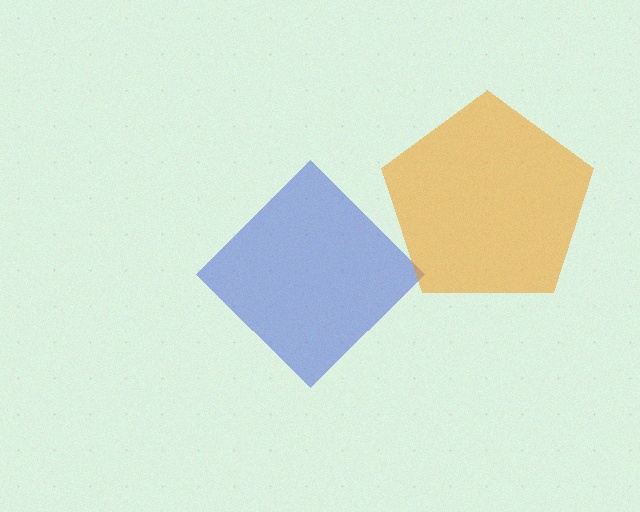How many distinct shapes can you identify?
There are 2 distinct shapes: a blue diamond, an orange pentagon.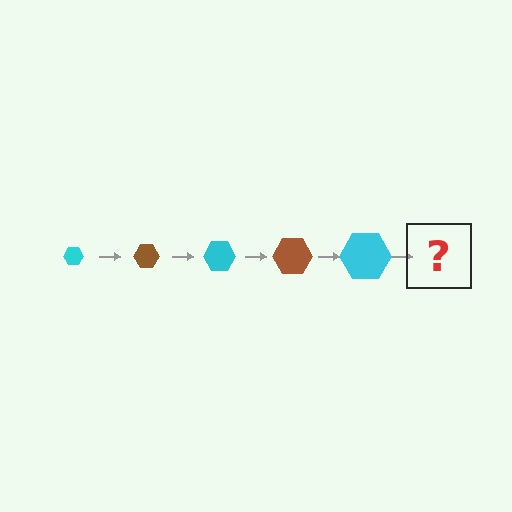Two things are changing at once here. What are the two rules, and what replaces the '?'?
The two rules are that the hexagon grows larger each step and the color cycles through cyan and brown. The '?' should be a brown hexagon, larger than the previous one.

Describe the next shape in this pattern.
It should be a brown hexagon, larger than the previous one.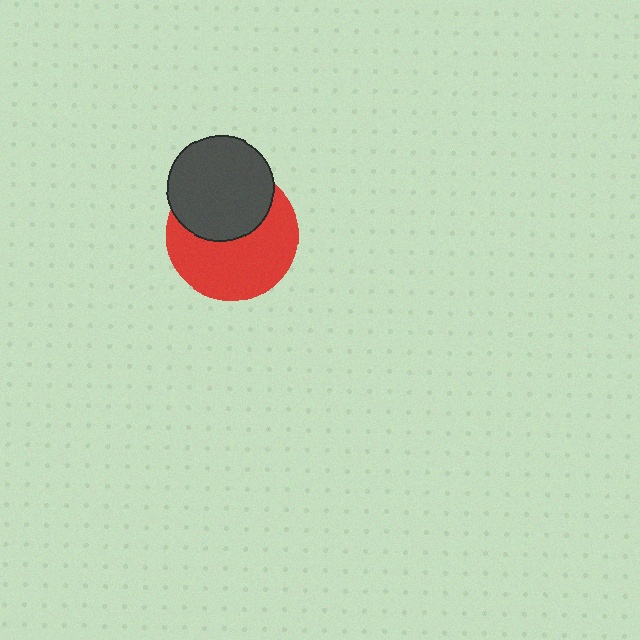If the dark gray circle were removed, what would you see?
You would see the complete red circle.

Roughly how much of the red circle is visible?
About half of it is visible (roughly 59%).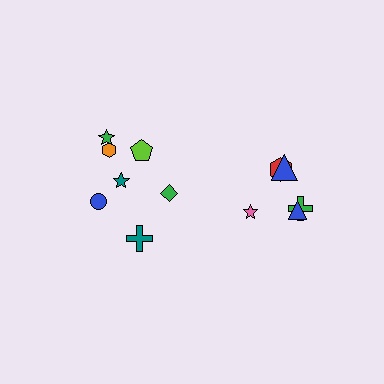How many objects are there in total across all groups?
There are 12 objects.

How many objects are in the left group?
There are 7 objects.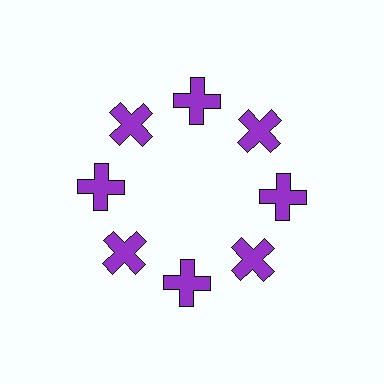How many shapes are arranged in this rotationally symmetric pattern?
There are 8 shapes, arranged in 8 groups of 1.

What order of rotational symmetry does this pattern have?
This pattern has 8-fold rotational symmetry.